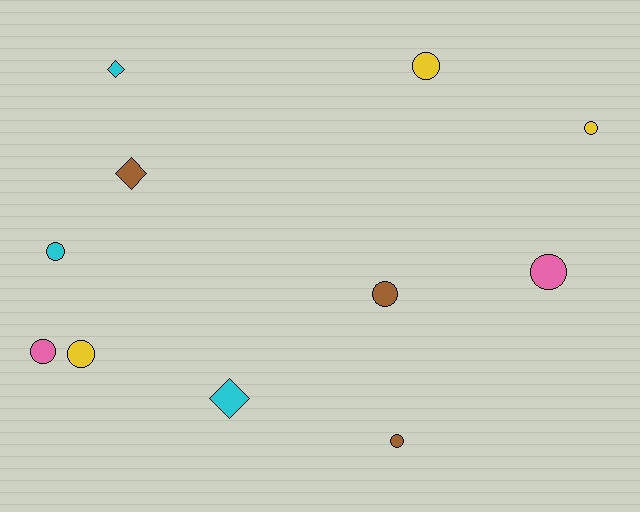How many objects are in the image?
There are 11 objects.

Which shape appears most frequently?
Circle, with 8 objects.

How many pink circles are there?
There are 2 pink circles.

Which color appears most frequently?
Yellow, with 3 objects.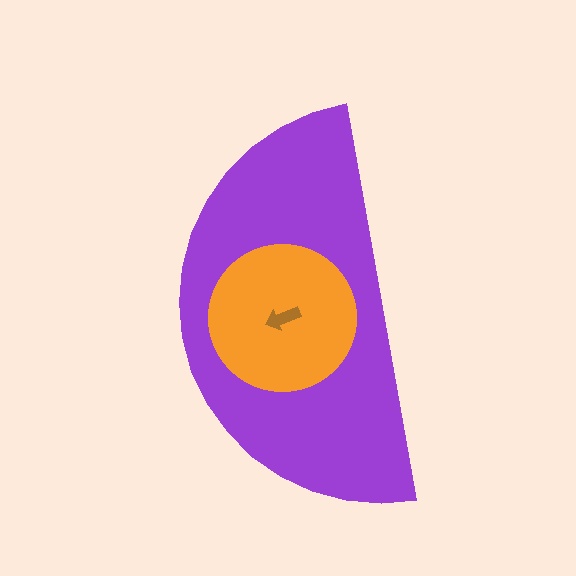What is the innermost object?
The brown arrow.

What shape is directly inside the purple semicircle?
The orange circle.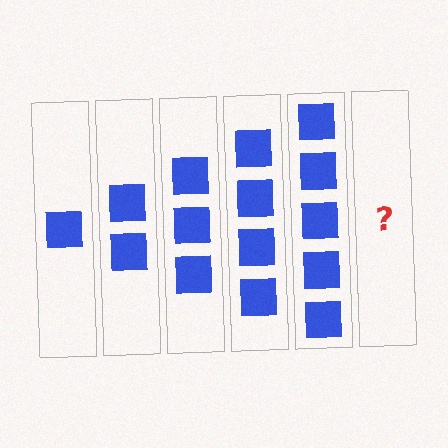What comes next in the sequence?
The next element should be 6 squares.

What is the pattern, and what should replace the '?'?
The pattern is that each step adds one more square. The '?' should be 6 squares.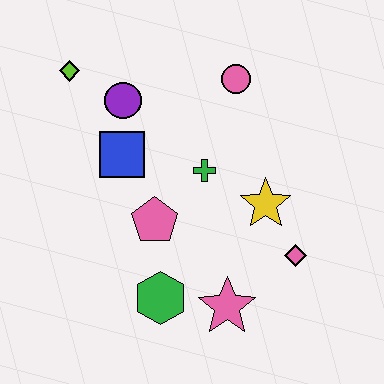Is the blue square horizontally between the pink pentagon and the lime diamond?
Yes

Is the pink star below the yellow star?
Yes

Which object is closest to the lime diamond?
The purple circle is closest to the lime diamond.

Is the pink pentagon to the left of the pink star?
Yes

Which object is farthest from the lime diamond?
The pink diamond is farthest from the lime diamond.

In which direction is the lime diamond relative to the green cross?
The lime diamond is to the left of the green cross.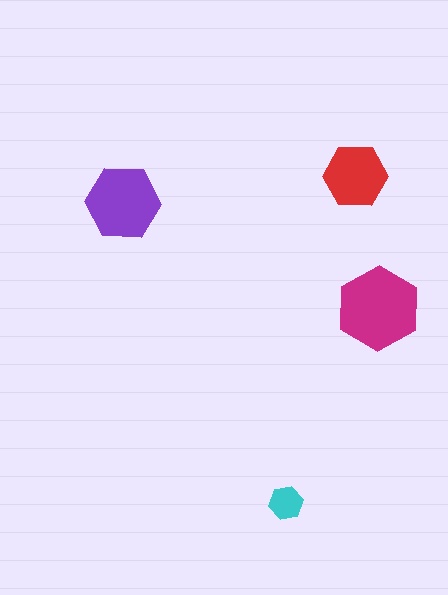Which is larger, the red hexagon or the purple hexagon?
The purple one.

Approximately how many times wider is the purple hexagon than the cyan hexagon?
About 2 times wider.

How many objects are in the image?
There are 4 objects in the image.